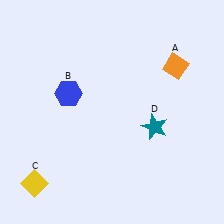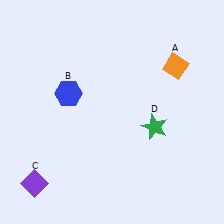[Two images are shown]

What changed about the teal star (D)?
In Image 1, D is teal. In Image 2, it changed to green.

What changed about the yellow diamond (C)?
In Image 1, C is yellow. In Image 2, it changed to purple.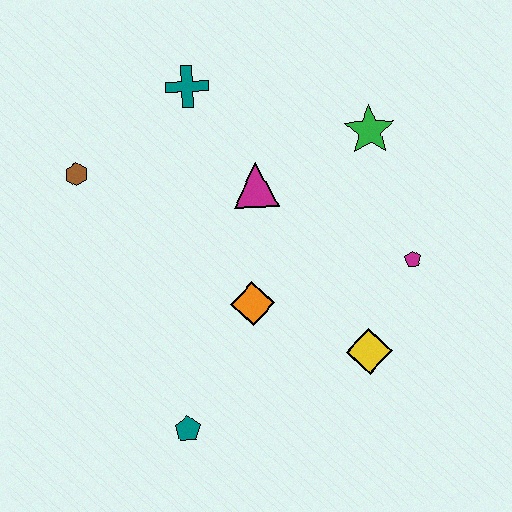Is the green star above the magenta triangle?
Yes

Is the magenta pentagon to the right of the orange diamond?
Yes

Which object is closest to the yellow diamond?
The magenta pentagon is closest to the yellow diamond.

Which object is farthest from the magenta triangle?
The teal pentagon is farthest from the magenta triangle.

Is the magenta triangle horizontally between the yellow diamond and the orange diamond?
Yes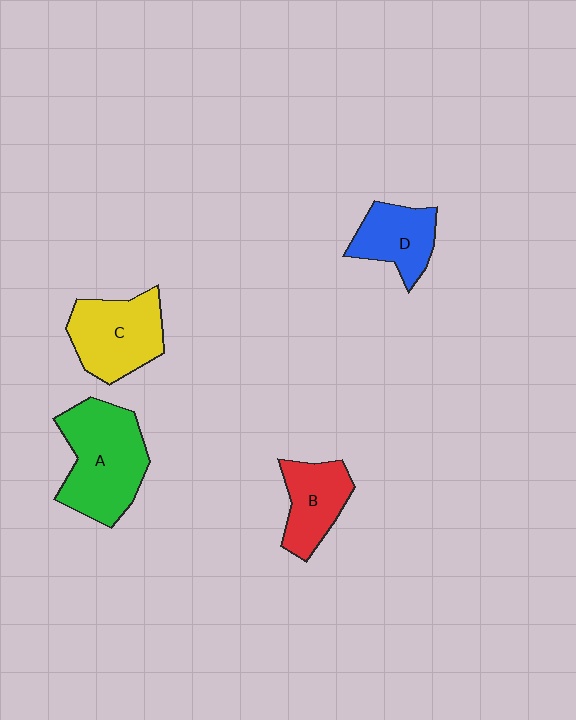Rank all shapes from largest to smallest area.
From largest to smallest: A (green), C (yellow), B (red), D (blue).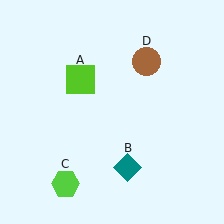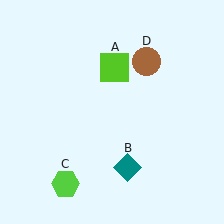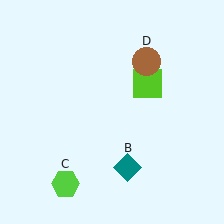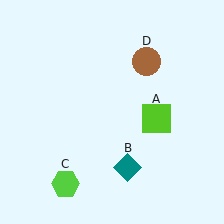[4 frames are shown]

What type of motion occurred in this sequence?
The lime square (object A) rotated clockwise around the center of the scene.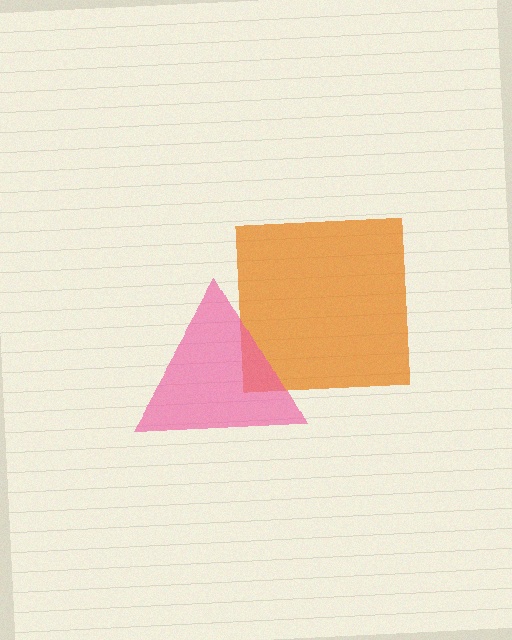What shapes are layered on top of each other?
The layered shapes are: an orange square, a pink triangle.